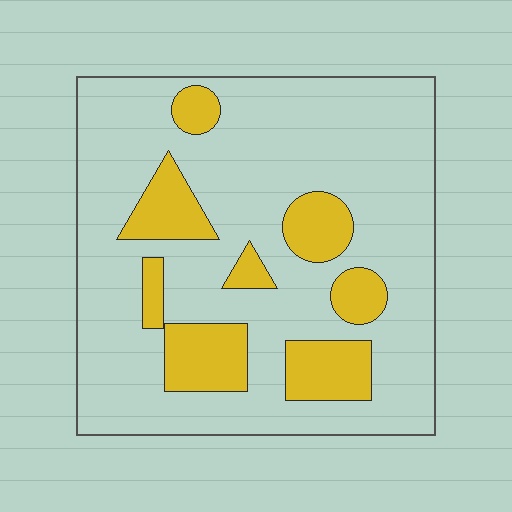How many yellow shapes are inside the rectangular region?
8.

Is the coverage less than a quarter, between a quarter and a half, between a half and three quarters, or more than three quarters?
Less than a quarter.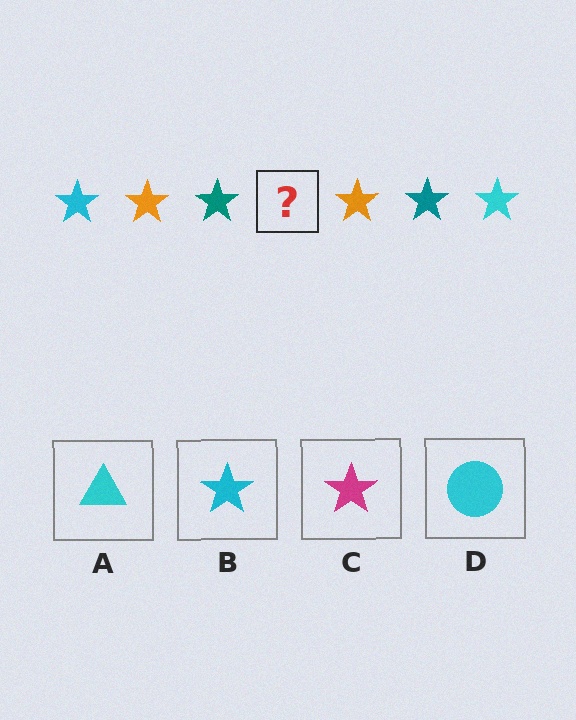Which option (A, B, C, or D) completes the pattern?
B.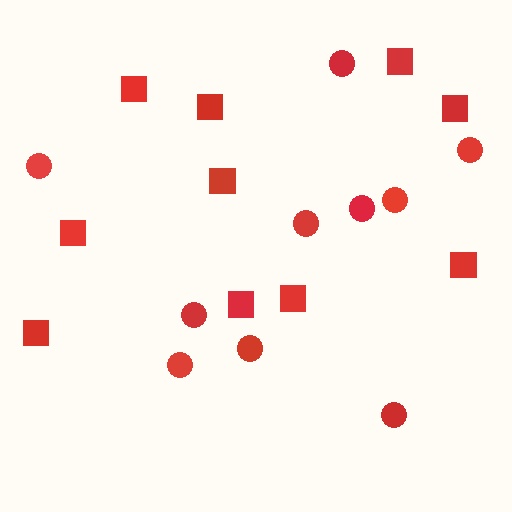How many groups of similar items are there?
There are 2 groups: one group of circles (10) and one group of squares (10).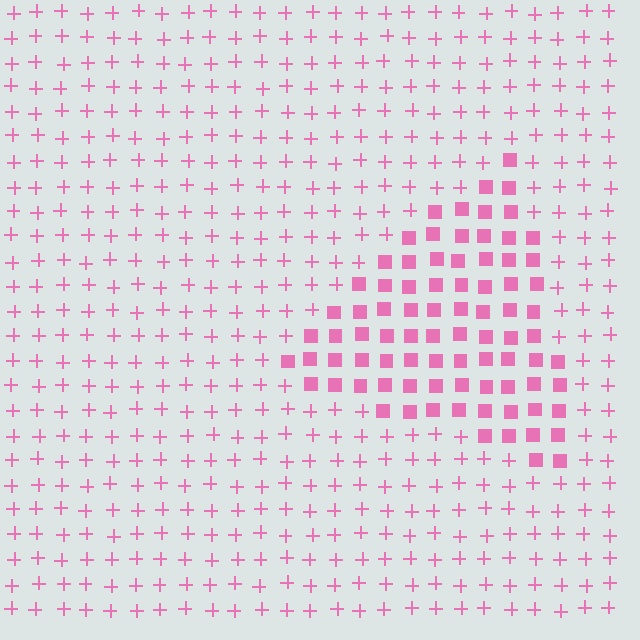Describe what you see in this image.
The image is filled with small pink elements arranged in a uniform grid. A triangle-shaped region contains squares, while the surrounding area contains plus signs. The boundary is defined purely by the change in element shape.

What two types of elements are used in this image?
The image uses squares inside the triangle region and plus signs outside it.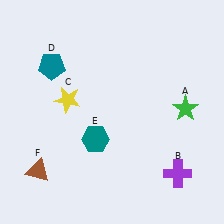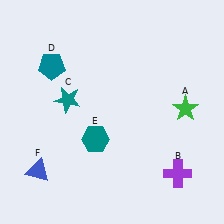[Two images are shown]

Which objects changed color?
C changed from yellow to teal. F changed from brown to blue.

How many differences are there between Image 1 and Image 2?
There are 2 differences between the two images.